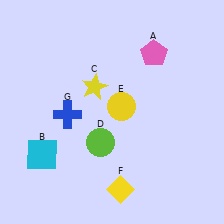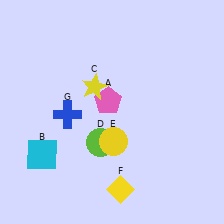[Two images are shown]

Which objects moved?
The objects that moved are: the pink pentagon (A), the yellow circle (E).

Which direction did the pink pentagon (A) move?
The pink pentagon (A) moved down.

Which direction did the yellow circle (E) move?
The yellow circle (E) moved down.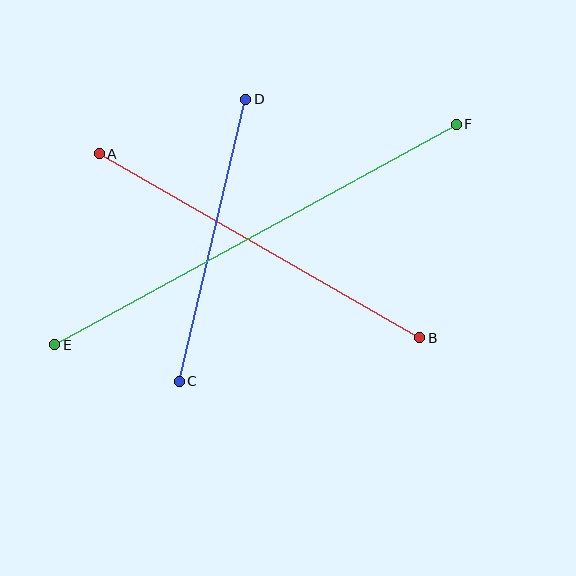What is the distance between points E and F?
The distance is approximately 458 pixels.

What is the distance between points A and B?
The distance is approximately 370 pixels.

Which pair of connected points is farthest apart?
Points E and F are farthest apart.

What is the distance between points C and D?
The distance is approximately 289 pixels.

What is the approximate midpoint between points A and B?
The midpoint is at approximately (259, 246) pixels.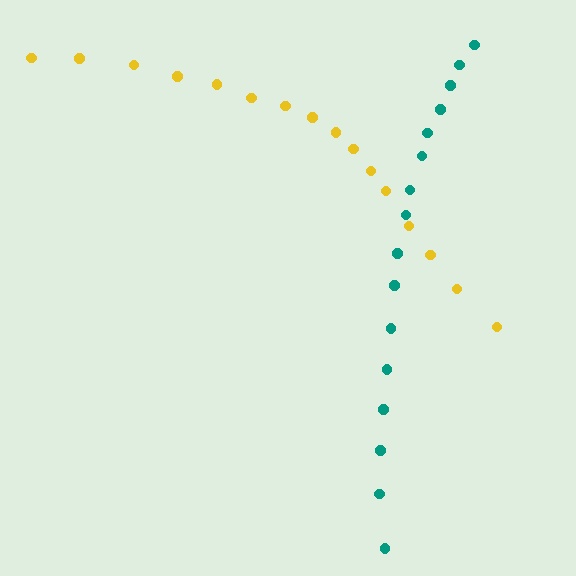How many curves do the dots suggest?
There are 2 distinct paths.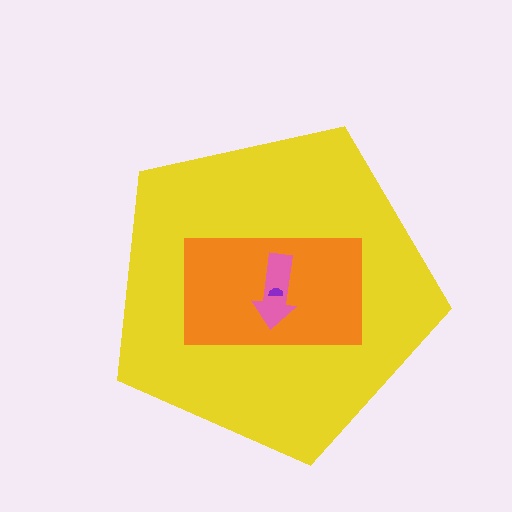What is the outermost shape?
The yellow pentagon.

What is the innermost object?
The purple semicircle.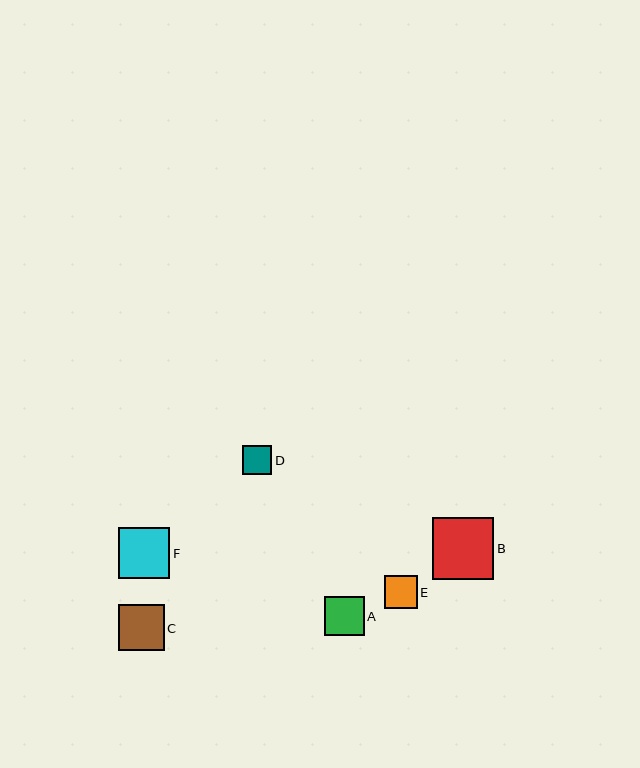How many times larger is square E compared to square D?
Square E is approximately 1.1 times the size of square D.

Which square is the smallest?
Square D is the smallest with a size of approximately 29 pixels.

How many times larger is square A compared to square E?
Square A is approximately 1.2 times the size of square E.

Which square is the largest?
Square B is the largest with a size of approximately 62 pixels.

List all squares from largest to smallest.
From largest to smallest: B, F, C, A, E, D.